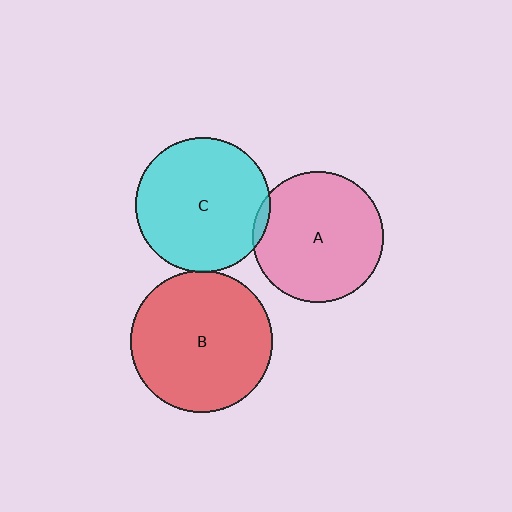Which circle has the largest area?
Circle B (red).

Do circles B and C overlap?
Yes.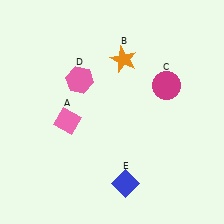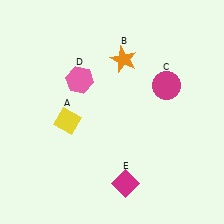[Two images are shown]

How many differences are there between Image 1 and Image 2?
There are 2 differences between the two images.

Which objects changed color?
A changed from pink to yellow. E changed from blue to magenta.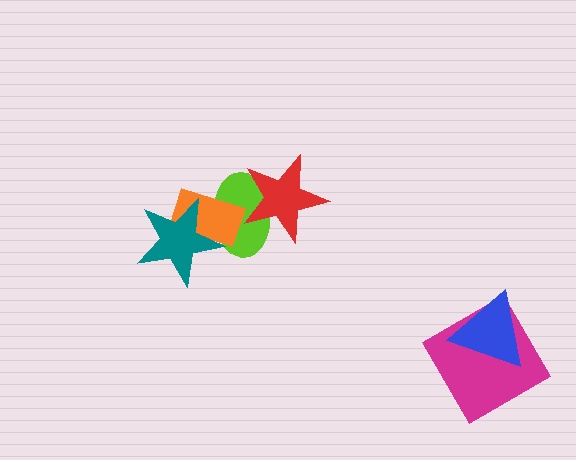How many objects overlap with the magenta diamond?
1 object overlaps with the magenta diamond.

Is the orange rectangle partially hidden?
Yes, it is partially covered by another shape.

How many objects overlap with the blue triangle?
1 object overlaps with the blue triangle.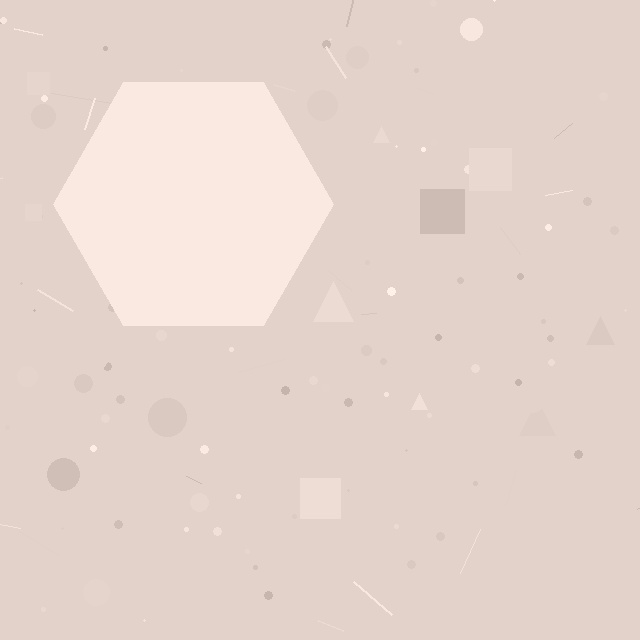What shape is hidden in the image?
A hexagon is hidden in the image.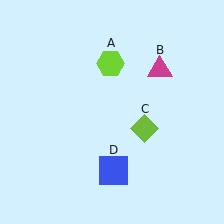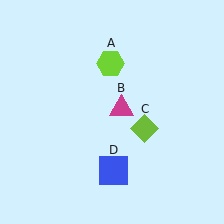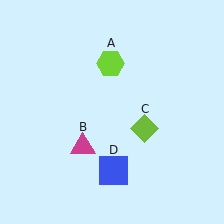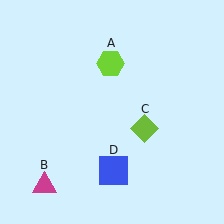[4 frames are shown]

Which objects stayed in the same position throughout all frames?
Lime hexagon (object A) and lime diamond (object C) and blue square (object D) remained stationary.